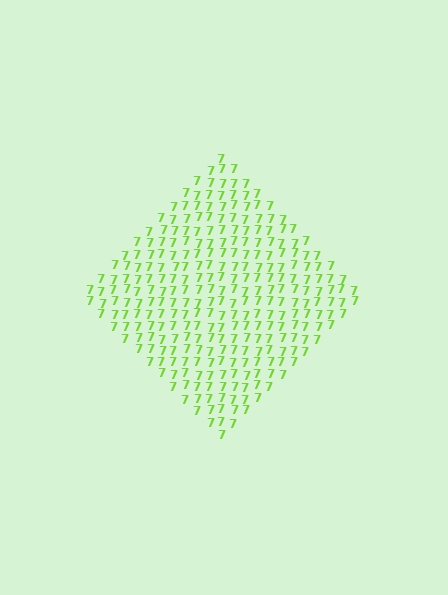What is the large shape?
The large shape is a diamond.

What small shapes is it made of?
It is made of small digit 7's.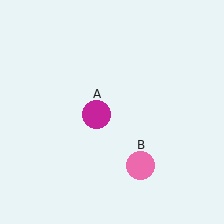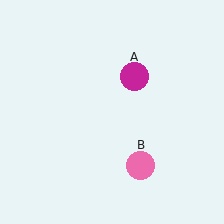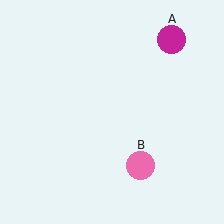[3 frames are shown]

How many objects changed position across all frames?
1 object changed position: magenta circle (object A).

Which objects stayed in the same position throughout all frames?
Pink circle (object B) remained stationary.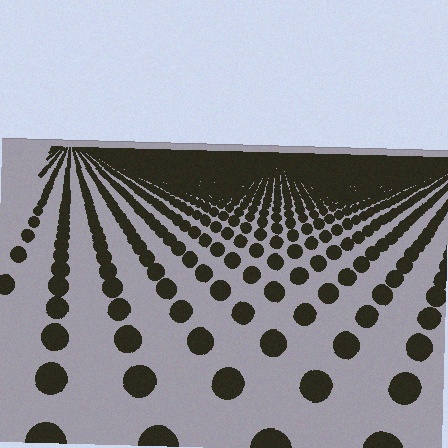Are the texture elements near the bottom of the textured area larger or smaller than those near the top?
Larger. Near the bottom, elements are closer to the viewer and appear at a bigger on-screen size.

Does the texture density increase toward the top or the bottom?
Density increases toward the top.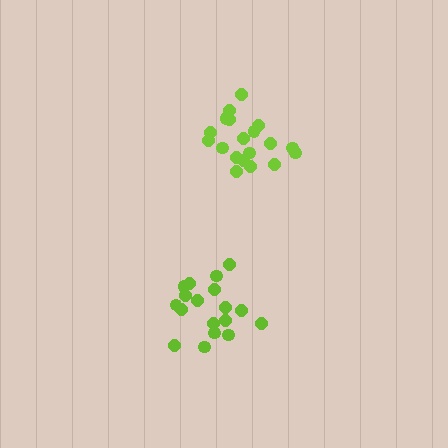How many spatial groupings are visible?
There are 2 spatial groupings.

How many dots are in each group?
Group 1: 19 dots, Group 2: 18 dots (37 total).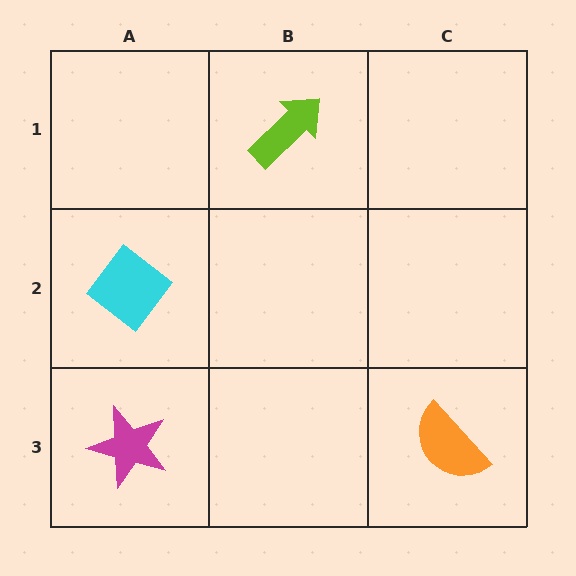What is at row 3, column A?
A magenta star.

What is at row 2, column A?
A cyan diamond.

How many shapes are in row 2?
1 shape.